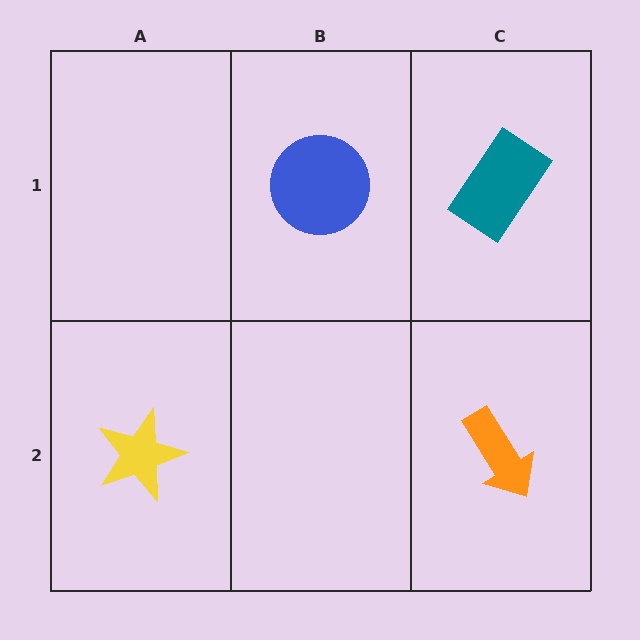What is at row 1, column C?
A teal rectangle.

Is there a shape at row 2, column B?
No, that cell is empty.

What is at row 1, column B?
A blue circle.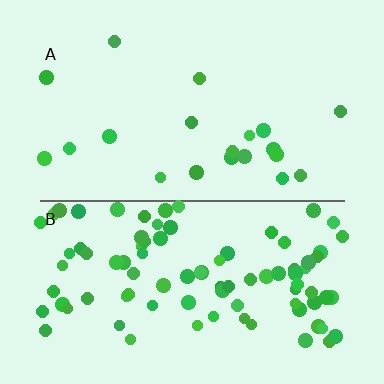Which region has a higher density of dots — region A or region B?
B (the bottom).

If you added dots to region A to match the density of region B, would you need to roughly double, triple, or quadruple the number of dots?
Approximately quadruple.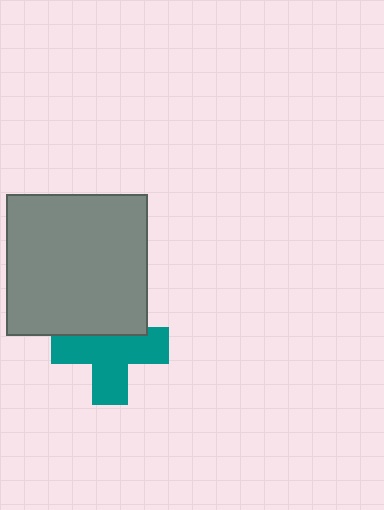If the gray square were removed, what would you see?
You would see the complete teal cross.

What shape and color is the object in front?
The object in front is a gray square.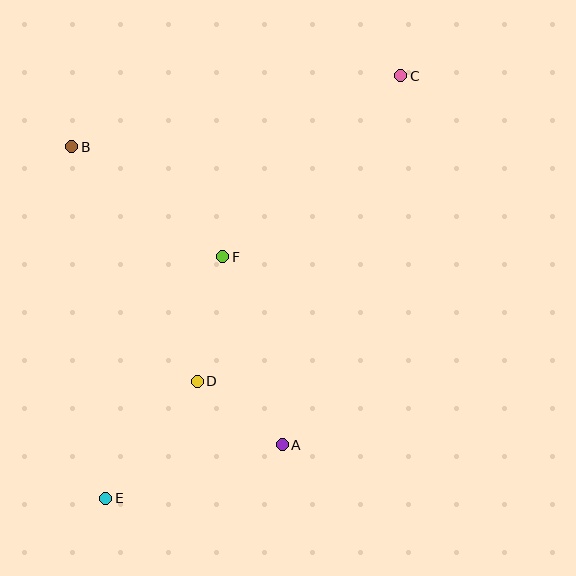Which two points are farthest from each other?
Points C and E are farthest from each other.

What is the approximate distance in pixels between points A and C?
The distance between A and C is approximately 388 pixels.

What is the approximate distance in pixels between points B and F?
The distance between B and F is approximately 187 pixels.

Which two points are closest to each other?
Points A and D are closest to each other.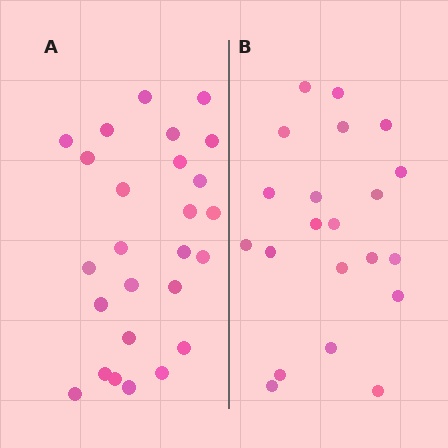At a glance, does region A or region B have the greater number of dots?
Region A (the left region) has more dots.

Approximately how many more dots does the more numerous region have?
Region A has about 5 more dots than region B.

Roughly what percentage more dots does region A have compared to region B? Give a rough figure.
About 25% more.